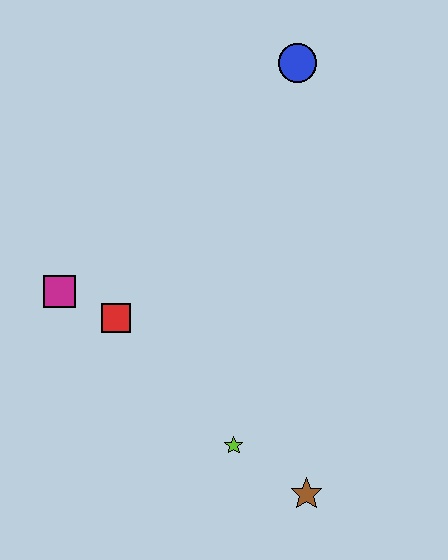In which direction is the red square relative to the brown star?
The red square is to the left of the brown star.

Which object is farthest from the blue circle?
The brown star is farthest from the blue circle.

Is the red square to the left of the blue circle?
Yes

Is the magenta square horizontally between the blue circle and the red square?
No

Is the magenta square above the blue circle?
No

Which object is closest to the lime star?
The brown star is closest to the lime star.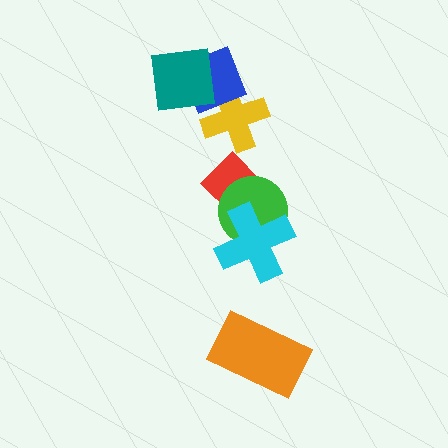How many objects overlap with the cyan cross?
2 objects overlap with the cyan cross.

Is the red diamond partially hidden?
Yes, it is partially covered by another shape.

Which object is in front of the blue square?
The teal square is in front of the blue square.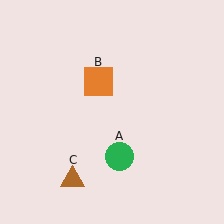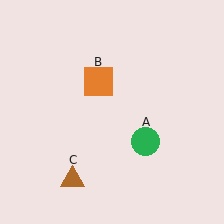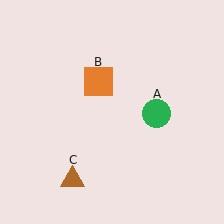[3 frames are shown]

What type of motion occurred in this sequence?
The green circle (object A) rotated counterclockwise around the center of the scene.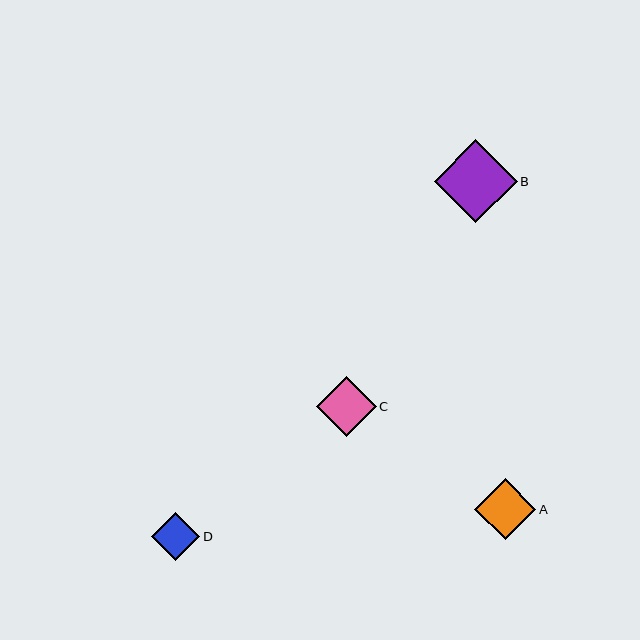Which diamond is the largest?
Diamond B is the largest with a size of approximately 82 pixels.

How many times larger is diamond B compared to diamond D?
Diamond B is approximately 1.7 times the size of diamond D.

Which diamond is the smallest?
Diamond D is the smallest with a size of approximately 48 pixels.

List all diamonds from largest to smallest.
From largest to smallest: B, A, C, D.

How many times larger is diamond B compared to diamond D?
Diamond B is approximately 1.7 times the size of diamond D.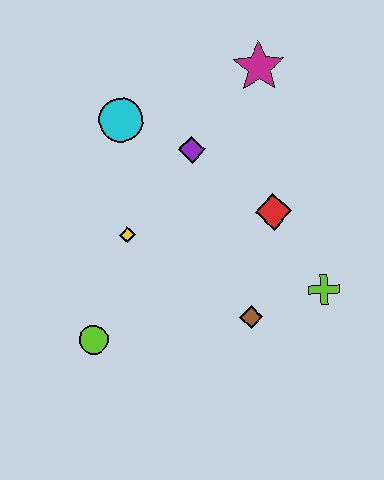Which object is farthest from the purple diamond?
The lime circle is farthest from the purple diamond.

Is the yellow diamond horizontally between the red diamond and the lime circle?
Yes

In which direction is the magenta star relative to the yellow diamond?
The magenta star is above the yellow diamond.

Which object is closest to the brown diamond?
The lime cross is closest to the brown diamond.